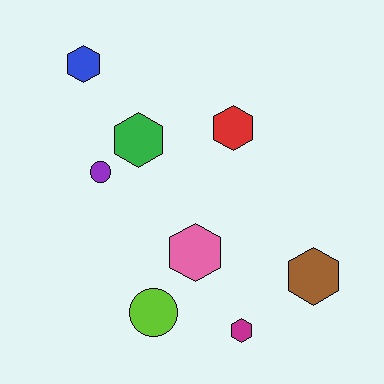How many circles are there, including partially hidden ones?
There are 2 circles.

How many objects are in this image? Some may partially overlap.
There are 8 objects.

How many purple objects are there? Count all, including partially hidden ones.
There is 1 purple object.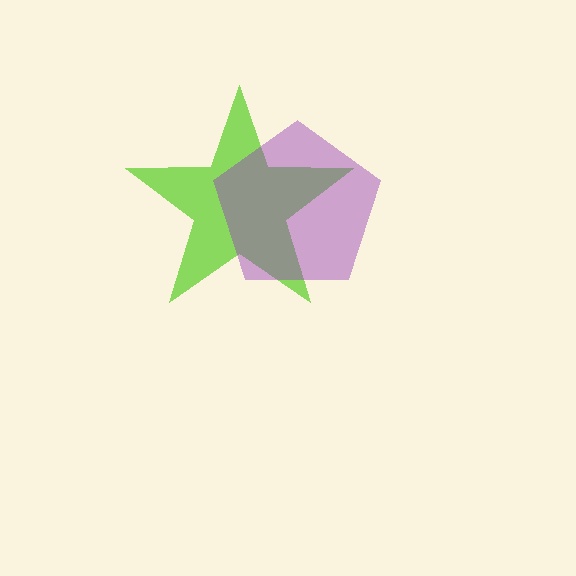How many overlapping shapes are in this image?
There are 2 overlapping shapes in the image.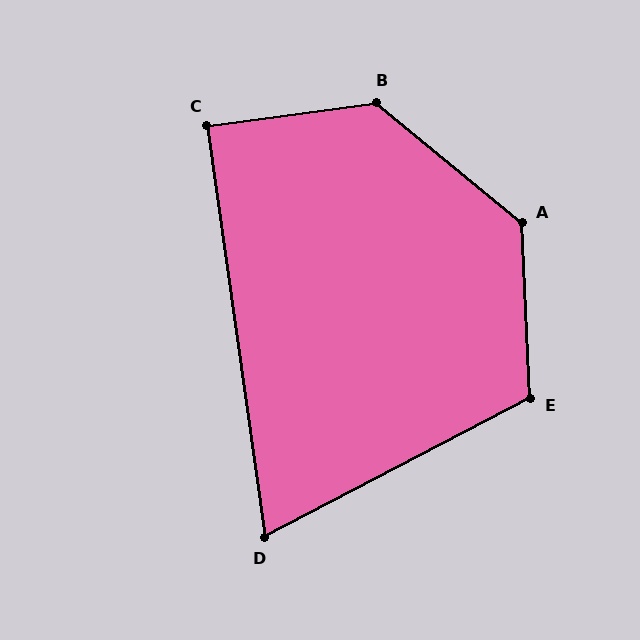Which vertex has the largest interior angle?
B, at approximately 133 degrees.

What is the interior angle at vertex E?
Approximately 115 degrees (obtuse).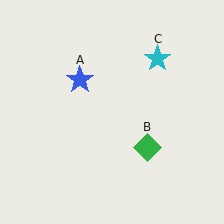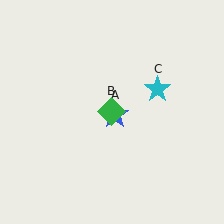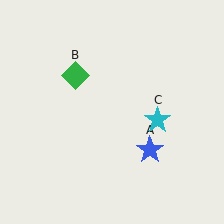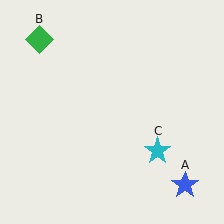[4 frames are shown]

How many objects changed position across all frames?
3 objects changed position: blue star (object A), green diamond (object B), cyan star (object C).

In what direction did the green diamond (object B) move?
The green diamond (object B) moved up and to the left.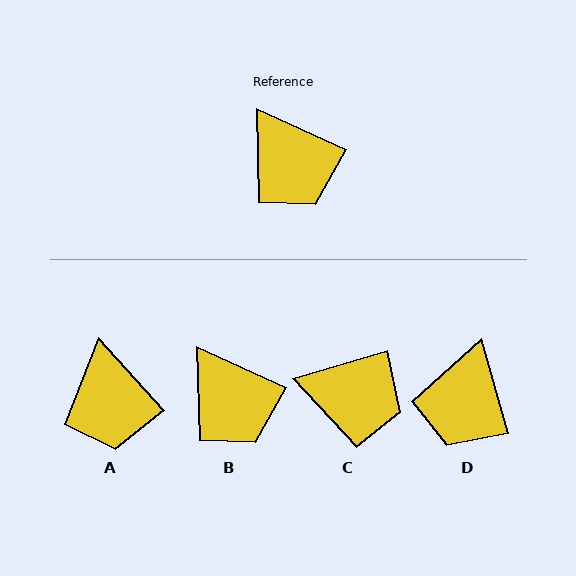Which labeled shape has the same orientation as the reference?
B.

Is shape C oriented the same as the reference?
No, it is off by about 41 degrees.